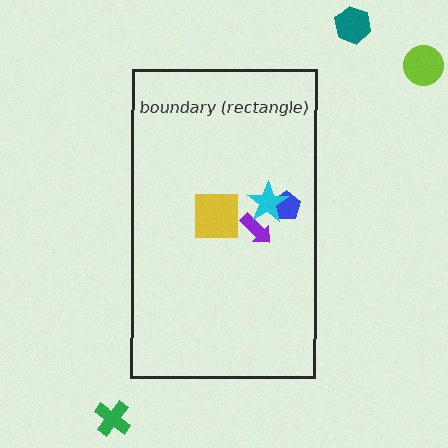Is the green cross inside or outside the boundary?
Outside.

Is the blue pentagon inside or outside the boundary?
Inside.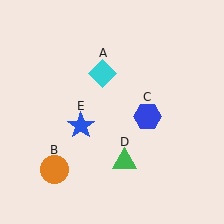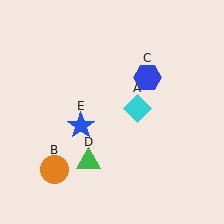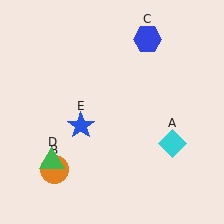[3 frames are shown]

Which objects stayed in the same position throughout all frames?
Orange circle (object B) and blue star (object E) remained stationary.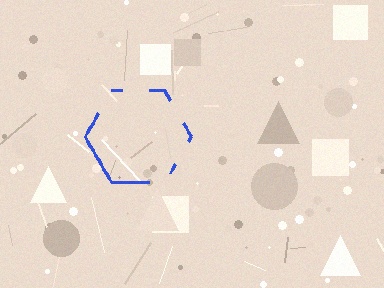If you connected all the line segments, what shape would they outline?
They would outline a hexagon.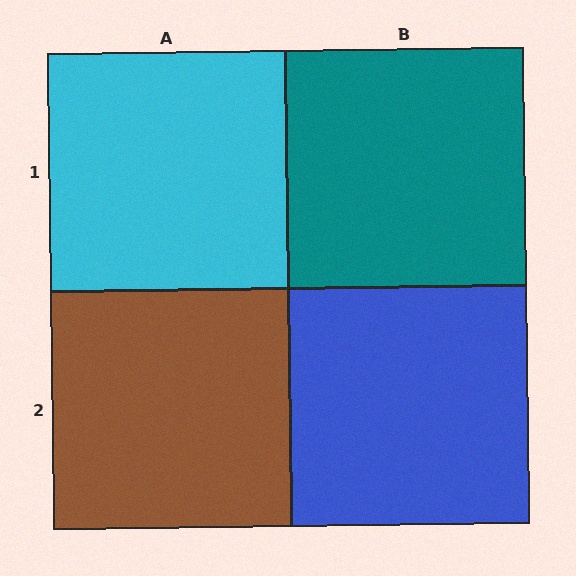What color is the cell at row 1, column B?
Teal.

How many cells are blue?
1 cell is blue.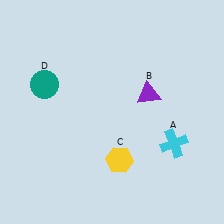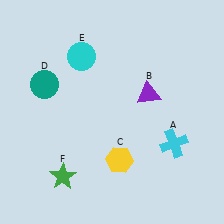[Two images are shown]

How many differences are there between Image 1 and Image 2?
There are 2 differences between the two images.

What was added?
A cyan circle (E), a green star (F) were added in Image 2.